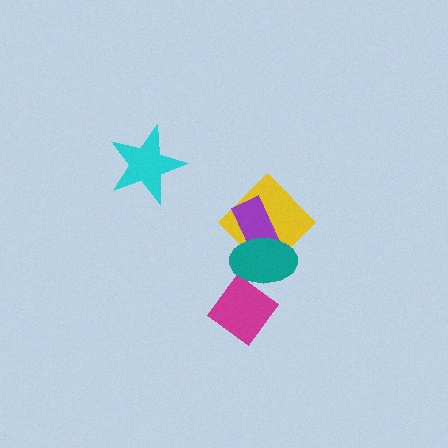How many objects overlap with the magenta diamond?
1 object overlaps with the magenta diamond.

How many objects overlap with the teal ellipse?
3 objects overlap with the teal ellipse.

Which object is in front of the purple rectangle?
The teal ellipse is in front of the purple rectangle.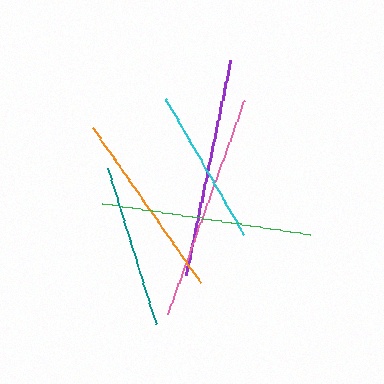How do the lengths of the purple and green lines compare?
The purple and green lines are approximately the same length.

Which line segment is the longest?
The pink line is the longest at approximately 227 pixels.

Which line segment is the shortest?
The cyan line is the shortest at approximately 157 pixels.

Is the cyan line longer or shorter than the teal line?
The teal line is longer than the cyan line.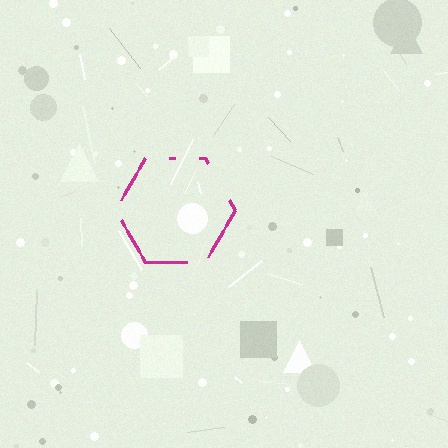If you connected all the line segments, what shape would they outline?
They would outline a hexagon.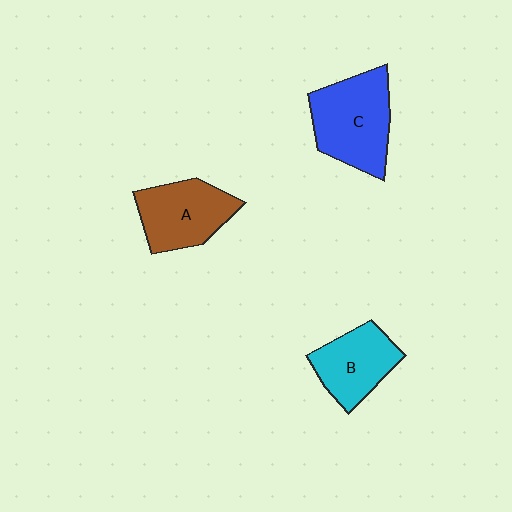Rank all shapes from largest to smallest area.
From largest to smallest: C (blue), A (brown), B (cyan).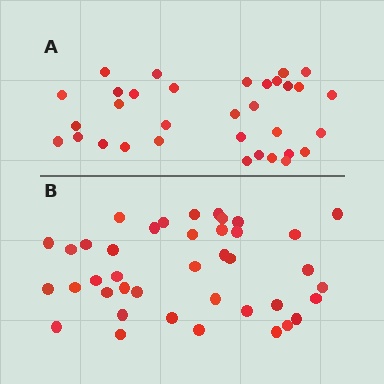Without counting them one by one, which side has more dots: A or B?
Region B (the bottom region) has more dots.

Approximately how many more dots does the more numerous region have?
Region B has roughly 8 or so more dots than region A.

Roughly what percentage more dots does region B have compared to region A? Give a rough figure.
About 20% more.